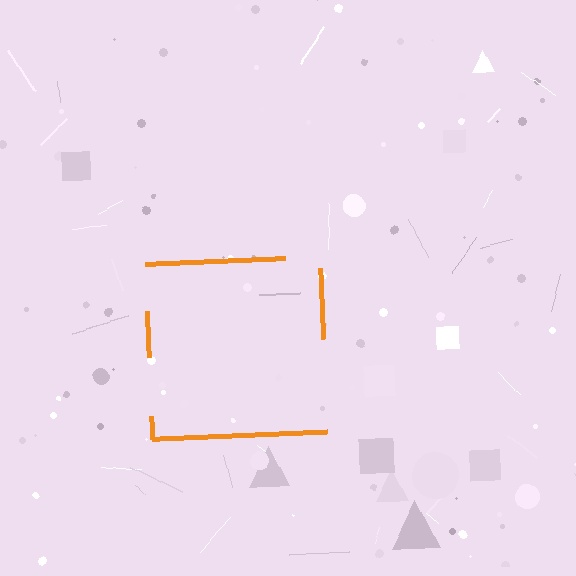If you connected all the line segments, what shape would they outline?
They would outline a square.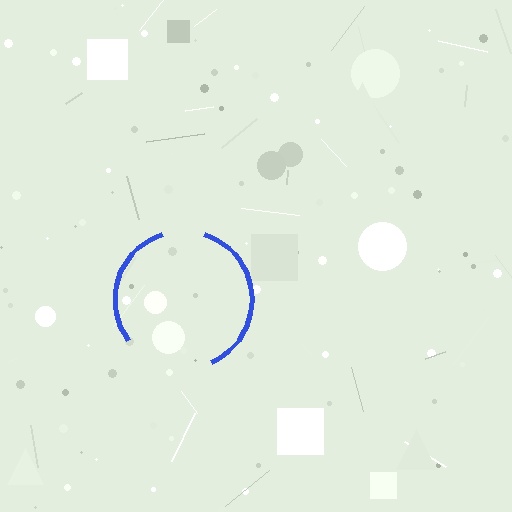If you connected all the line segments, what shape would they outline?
They would outline a circle.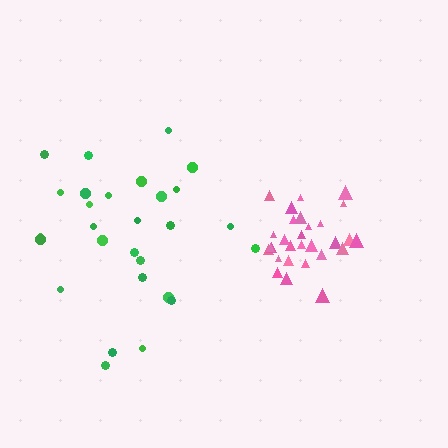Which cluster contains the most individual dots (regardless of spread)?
Pink (29).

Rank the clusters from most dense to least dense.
pink, green.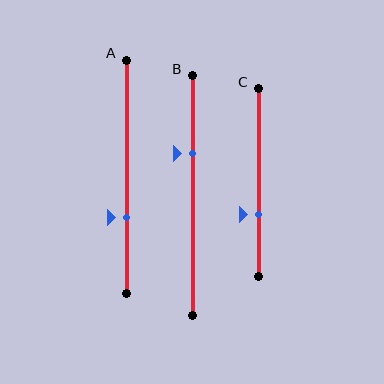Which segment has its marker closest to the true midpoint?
Segment C has its marker closest to the true midpoint.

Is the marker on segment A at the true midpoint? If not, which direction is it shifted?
No, the marker on segment A is shifted downward by about 17% of the segment length.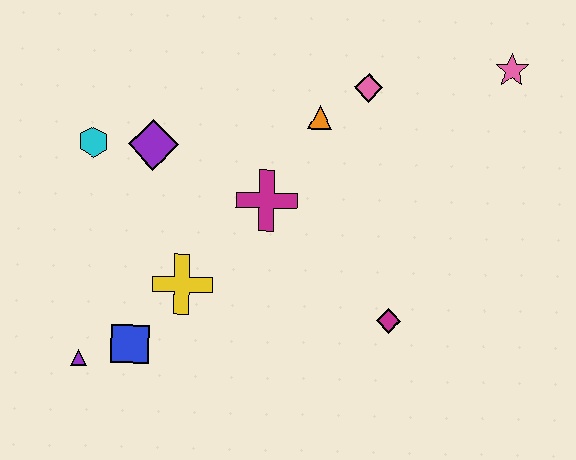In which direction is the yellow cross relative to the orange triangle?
The yellow cross is below the orange triangle.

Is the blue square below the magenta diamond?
Yes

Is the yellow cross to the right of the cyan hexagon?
Yes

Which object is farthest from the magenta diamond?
The cyan hexagon is farthest from the magenta diamond.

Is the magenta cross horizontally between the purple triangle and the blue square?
No